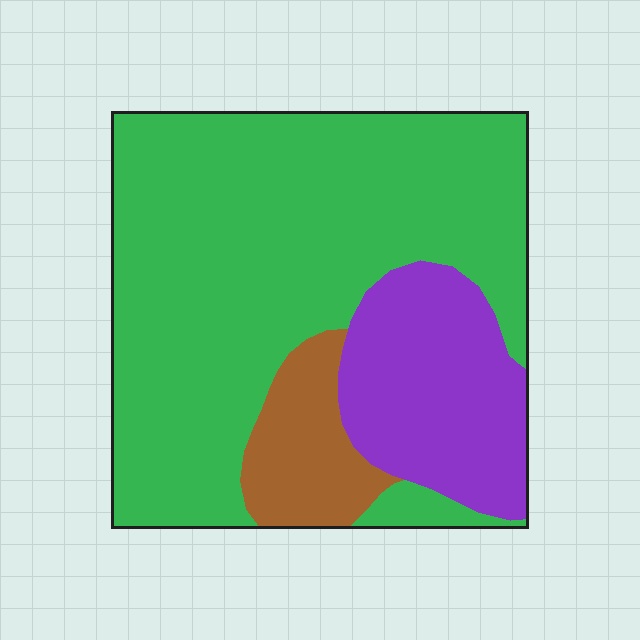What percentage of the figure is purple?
Purple takes up about one fifth (1/5) of the figure.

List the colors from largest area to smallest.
From largest to smallest: green, purple, brown.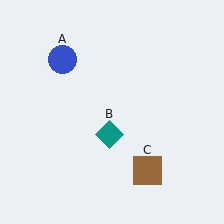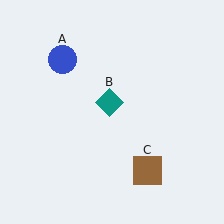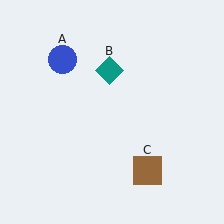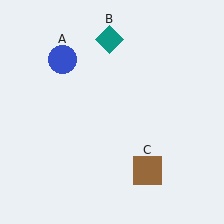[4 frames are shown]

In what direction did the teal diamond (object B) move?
The teal diamond (object B) moved up.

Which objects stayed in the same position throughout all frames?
Blue circle (object A) and brown square (object C) remained stationary.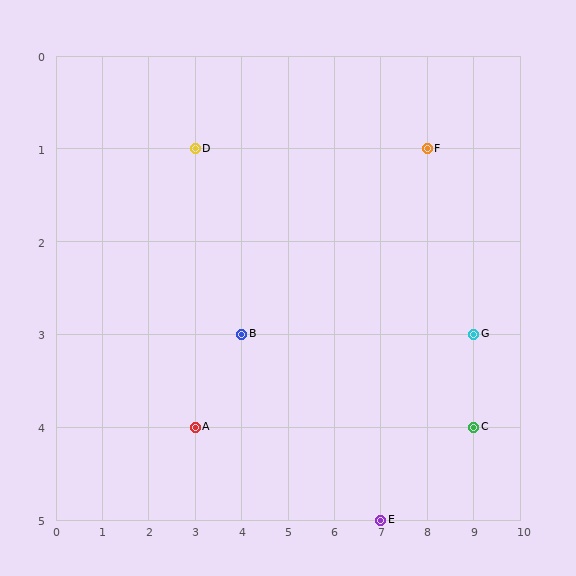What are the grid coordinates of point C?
Point C is at grid coordinates (9, 4).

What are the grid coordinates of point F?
Point F is at grid coordinates (8, 1).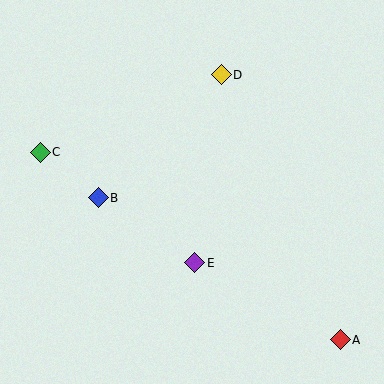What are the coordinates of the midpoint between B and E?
The midpoint between B and E is at (146, 230).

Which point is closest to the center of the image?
Point E at (195, 263) is closest to the center.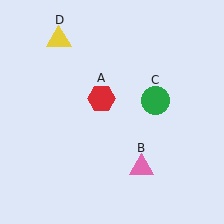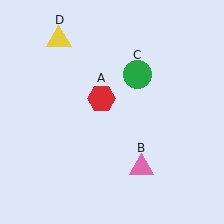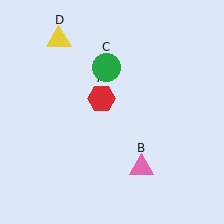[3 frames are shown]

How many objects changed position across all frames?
1 object changed position: green circle (object C).